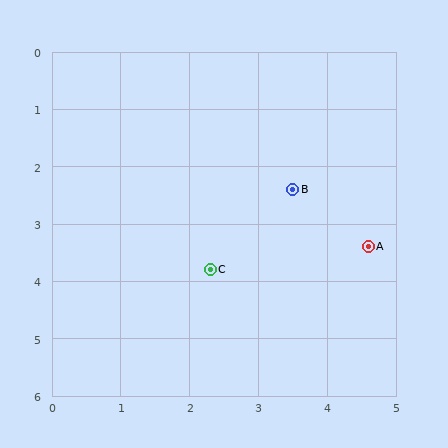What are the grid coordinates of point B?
Point B is at approximately (3.5, 2.4).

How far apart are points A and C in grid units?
Points A and C are about 2.3 grid units apart.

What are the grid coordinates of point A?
Point A is at approximately (4.6, 3.4).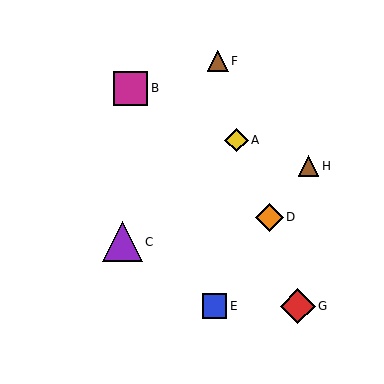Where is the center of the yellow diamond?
The center of the yellow diamond is at (236, 140).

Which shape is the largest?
The purple triangle (labeled C) is the largest.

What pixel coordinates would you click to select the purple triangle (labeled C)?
Click at (122, 242) to select the purple triangle C.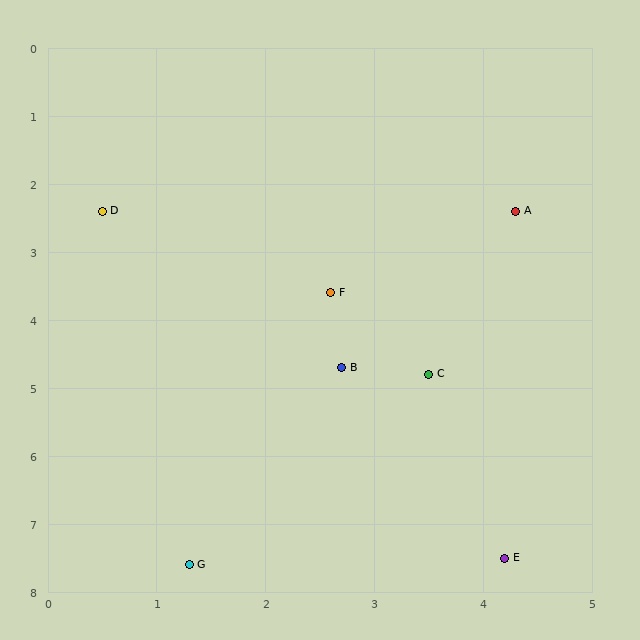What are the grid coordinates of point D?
Point D is at approximately (0.5, 2.4).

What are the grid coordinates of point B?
Point B is at approximately (2.7, 4.7).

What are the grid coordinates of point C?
Point C is at approximately (3.5, 4.8).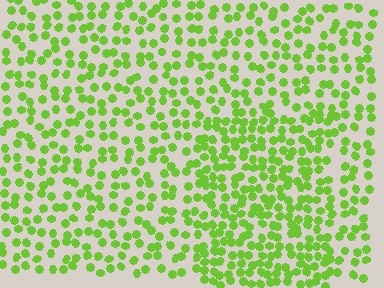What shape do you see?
I see a rectangle.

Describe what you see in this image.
The image contains small lime elements arranged at two different densities. A rectangle-shaped region is visible where the elements are more densely packed than the surrounding area.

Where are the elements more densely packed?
The elements are more densely packed inside the rectangle boundary.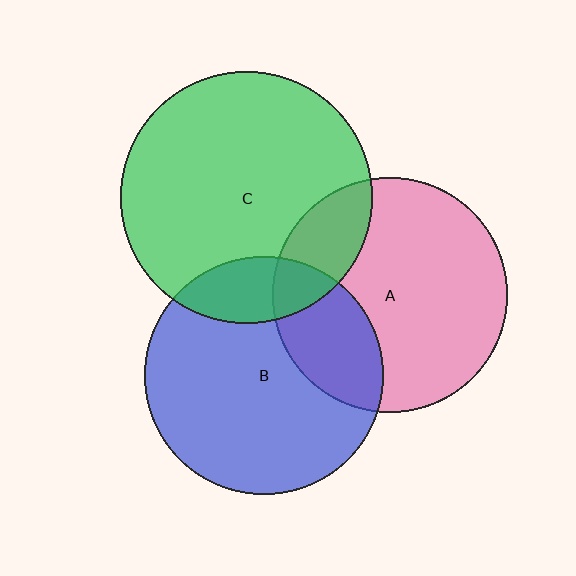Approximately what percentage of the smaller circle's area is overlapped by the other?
Approximately 25%.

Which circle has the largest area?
Circle C (green).